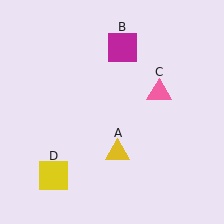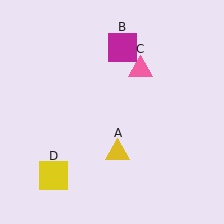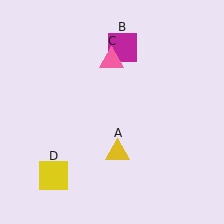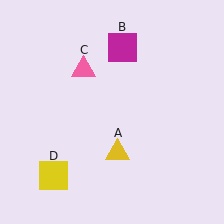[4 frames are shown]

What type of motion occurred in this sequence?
The pink triangle (object C) rotated counterclockwise around the center of the scene.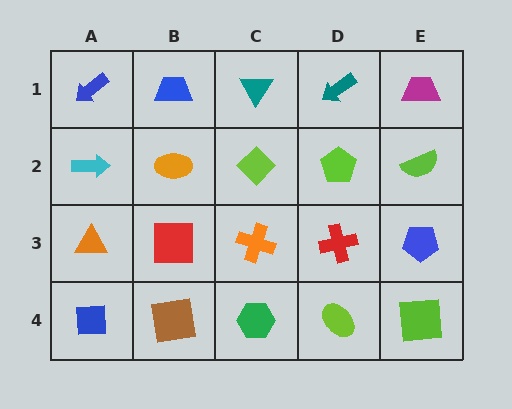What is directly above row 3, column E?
A lime semicircle.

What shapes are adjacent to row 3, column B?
An orange ellipse (row 2, column B), a brown square (row 4, column B), an orange triangle (row 3, column A), an orange cross (row 3, column C).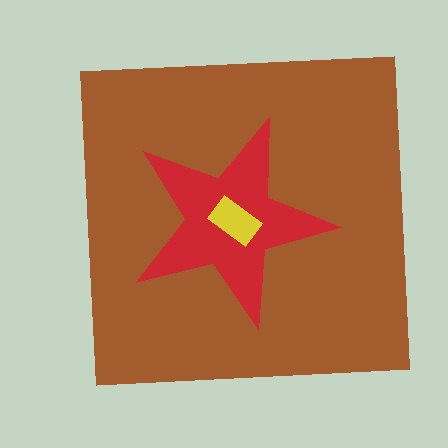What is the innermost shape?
The yellow rectangle.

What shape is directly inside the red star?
The yellow rectangle.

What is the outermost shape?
The brown square.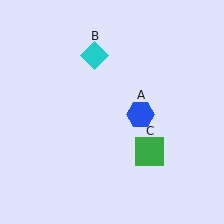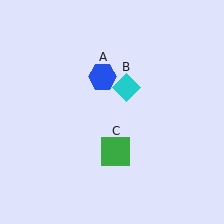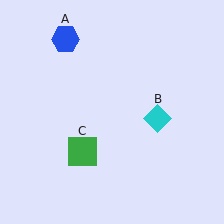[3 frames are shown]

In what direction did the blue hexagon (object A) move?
The blue hexagon (object A) moved up and to the left.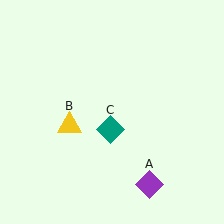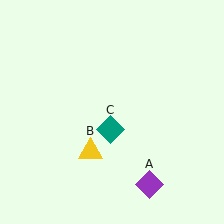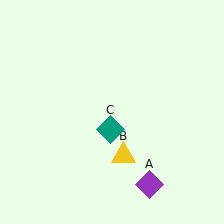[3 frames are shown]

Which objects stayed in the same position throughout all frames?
Purple diamond (object A) and teal diamond (object C) remained stationary.